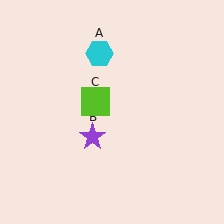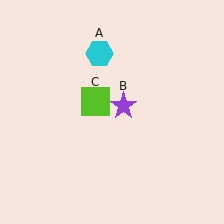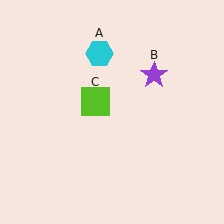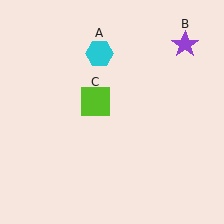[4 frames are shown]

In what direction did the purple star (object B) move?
The purple star (object B) moved up and to the right.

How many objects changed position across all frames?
1 object changed position: purple star (object B).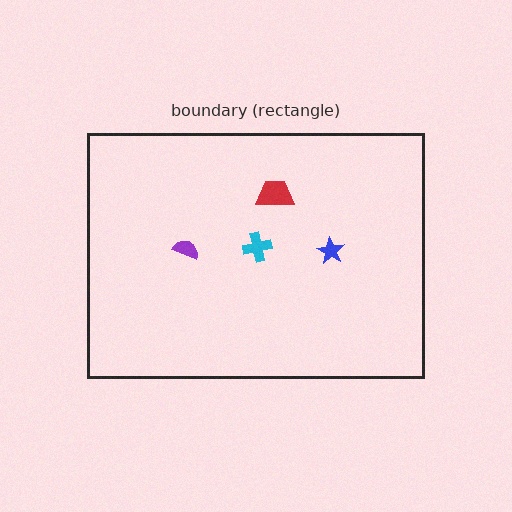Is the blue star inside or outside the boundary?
Inside.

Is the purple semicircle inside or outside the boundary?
Inside.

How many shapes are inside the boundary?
4 inside, 0 outside.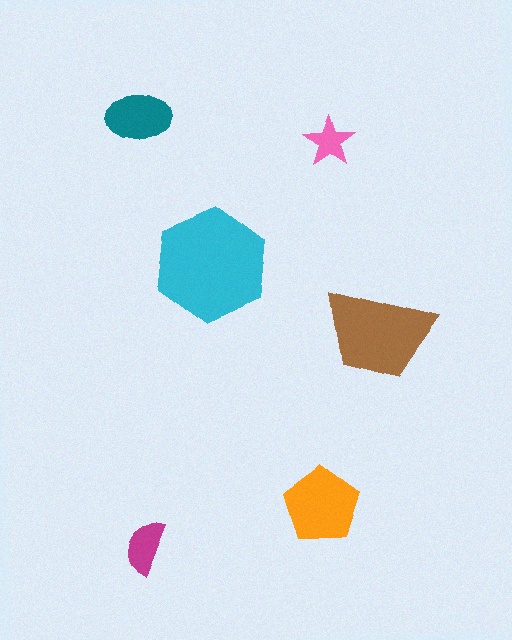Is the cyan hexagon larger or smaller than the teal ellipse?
Larger.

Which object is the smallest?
The pink star.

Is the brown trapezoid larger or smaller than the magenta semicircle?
Larger.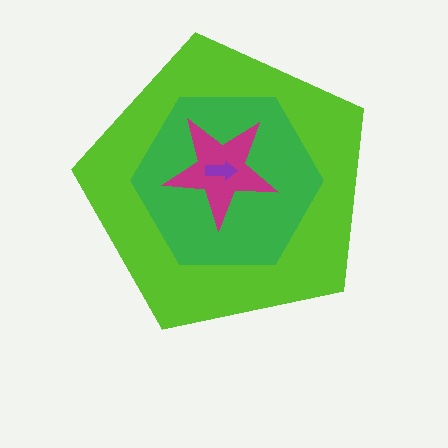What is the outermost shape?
The lime pentagon.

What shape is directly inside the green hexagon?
The magenta star.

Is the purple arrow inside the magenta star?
Yes.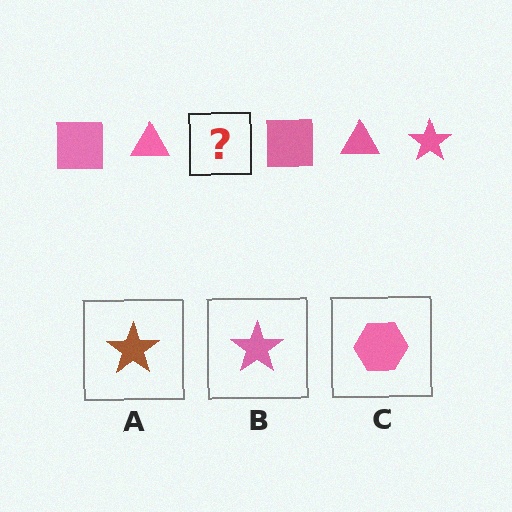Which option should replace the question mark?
Option B.